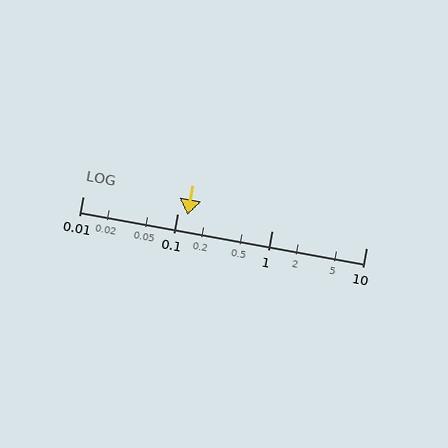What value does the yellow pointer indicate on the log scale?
The pointer indicates approximately 0.13.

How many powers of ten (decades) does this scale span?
The scale spans 3 decades, from 0.01 to 10.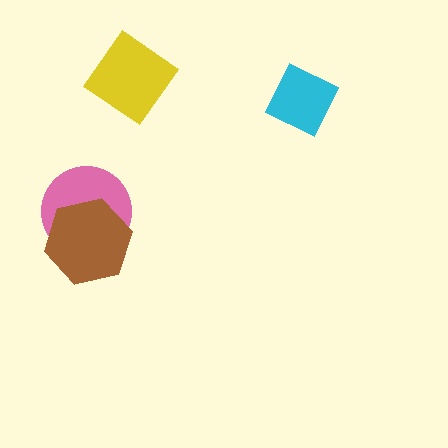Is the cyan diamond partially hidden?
No, no other shape covers it.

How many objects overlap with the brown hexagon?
1 object overlaps with the brown hexagon.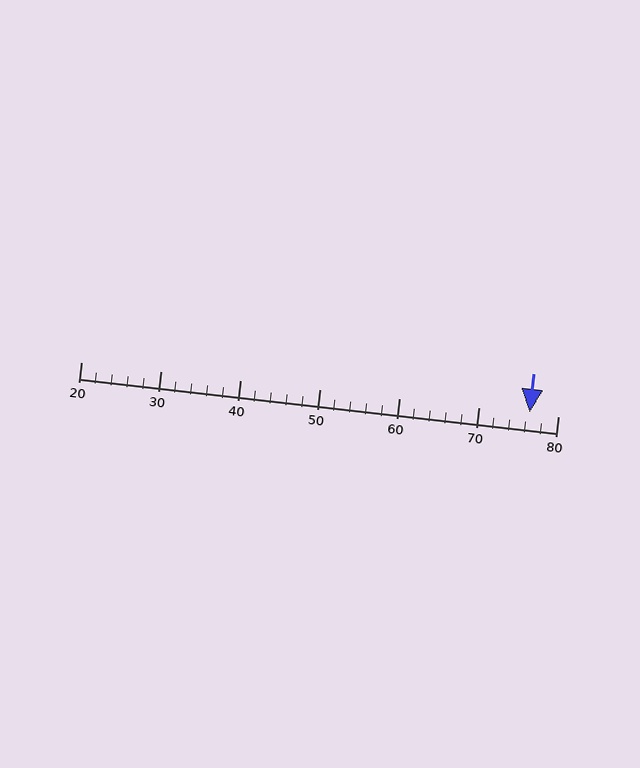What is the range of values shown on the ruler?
The ruler shows values from 20 to 80.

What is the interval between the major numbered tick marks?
The major tick marks are spaced 10 units apart.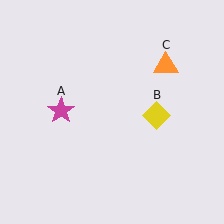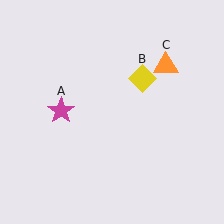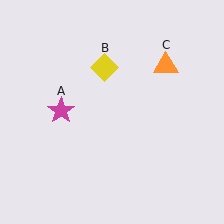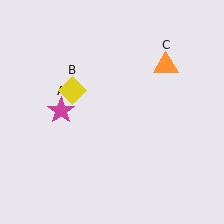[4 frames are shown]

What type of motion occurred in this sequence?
The yellow diamond (object B) rotated counterclockwise around the center of the scene.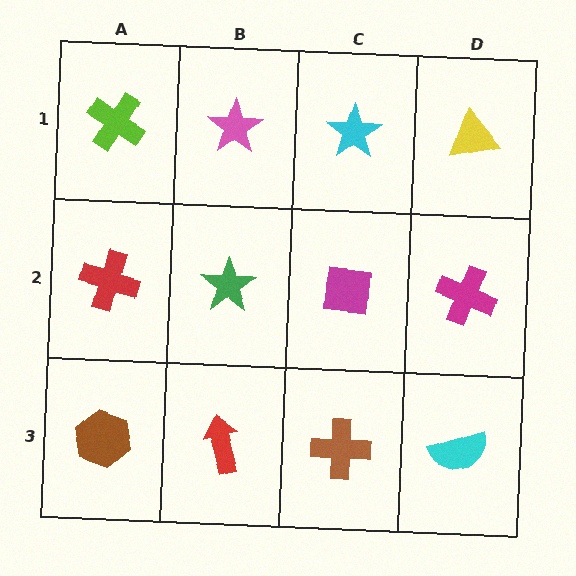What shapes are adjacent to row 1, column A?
A red cross (row 2, column A), a pink star (row 1, column B).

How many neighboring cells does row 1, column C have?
3.